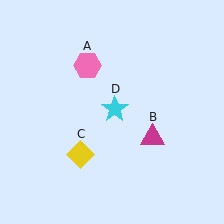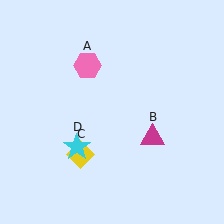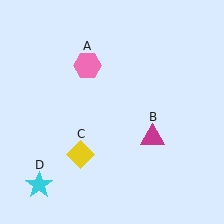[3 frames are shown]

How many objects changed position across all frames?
1 object changed position: cyan star (object D).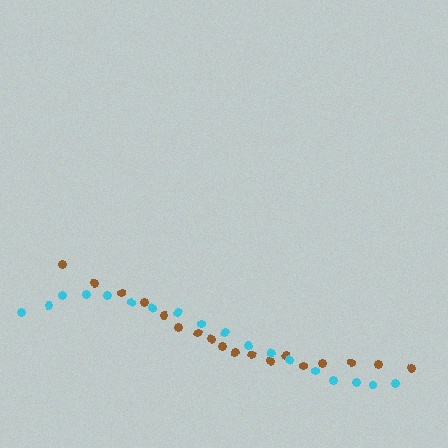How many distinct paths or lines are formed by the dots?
There are 2 distinct paths.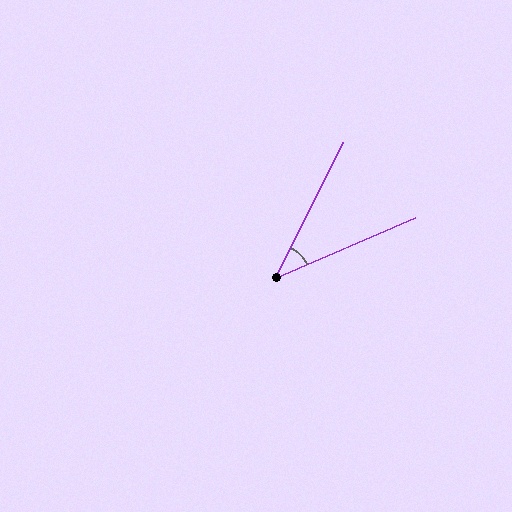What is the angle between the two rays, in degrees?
Approximately 40 degrees.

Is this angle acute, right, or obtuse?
It is acute.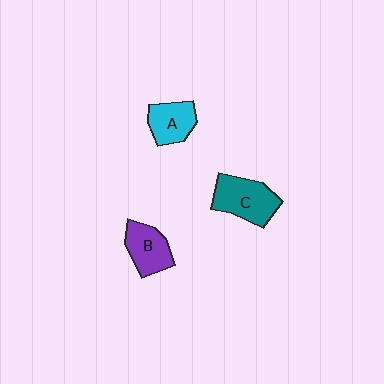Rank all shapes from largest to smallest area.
From largest to smallest: C (teal), B (purple), A (cyan).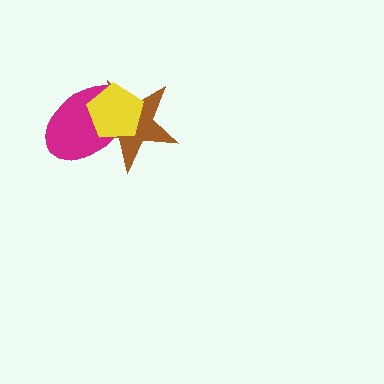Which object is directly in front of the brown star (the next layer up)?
The magenta ellipse is directly in front of the brown star.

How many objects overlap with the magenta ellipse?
2 objects overlap with the magenta ellipse.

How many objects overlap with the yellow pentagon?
2 objects overlap with the yellow pentagon.